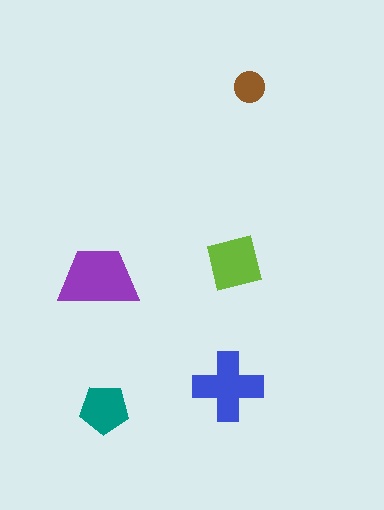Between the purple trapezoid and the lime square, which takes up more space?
The purple trapezoid.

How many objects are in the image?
There are 5 objects in the image.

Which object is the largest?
The purple trapezoid.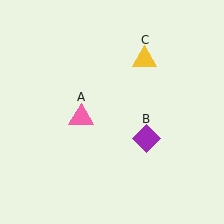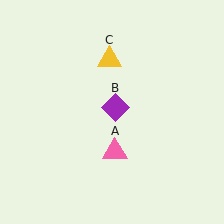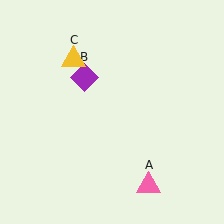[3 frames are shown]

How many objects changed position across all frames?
3 objects changed position: pink triangle (object A), purple diamond (object B), yellow triangle (object C).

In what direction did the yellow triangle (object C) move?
The yellow triangle (object C) moved left.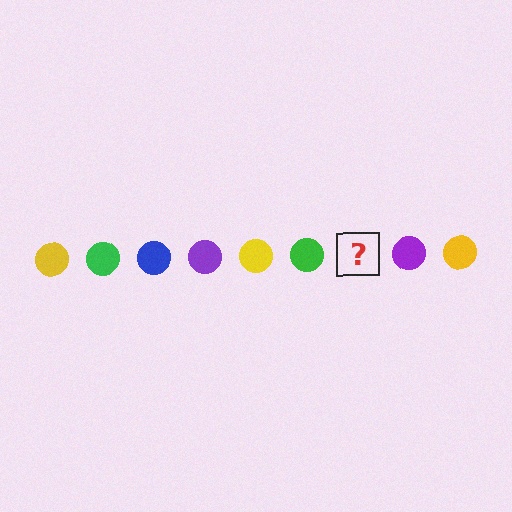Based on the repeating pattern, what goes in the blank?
The blank should be a blue circle.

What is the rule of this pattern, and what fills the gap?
The rule is that the pattern cycles through yellow, green, blue, purple circles. The gap should be filled with a blue circle.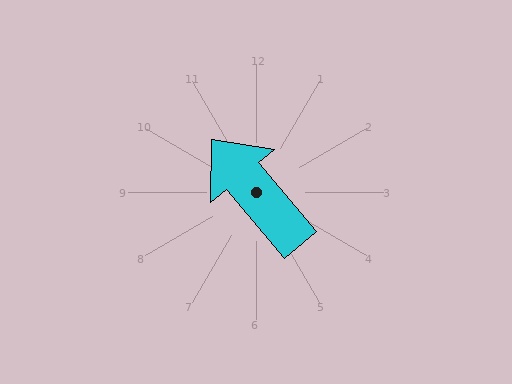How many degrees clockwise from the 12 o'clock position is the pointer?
Approximately 320 degrees.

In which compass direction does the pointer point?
Northwest.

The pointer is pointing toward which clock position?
Roughly 11 o'clock.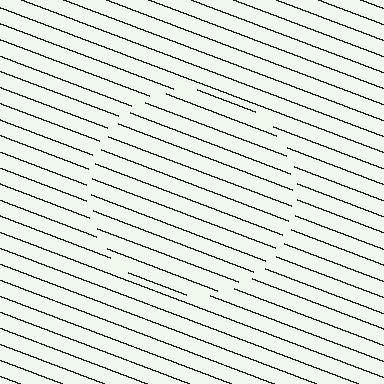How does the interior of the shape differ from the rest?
The interior of the shape contains the same grating, shifted by half a period — the contour is defined by the phase discontinuity where line-ends from the inner and outer gratings abut.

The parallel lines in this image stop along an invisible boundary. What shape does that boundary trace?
An illusory circle. The interior of the shape contains the same grating, shifted by half a period — the contour is defined by the phase discontinuity where line-ends from the inner and outer gratings abut.